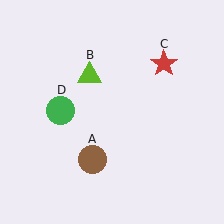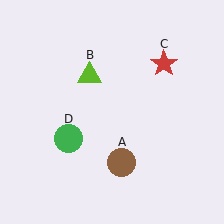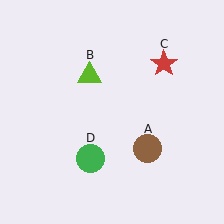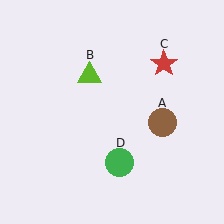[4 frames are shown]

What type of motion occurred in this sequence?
The brown circle (object A), green circle (object D) rotated counterclockwise around the center of the scene.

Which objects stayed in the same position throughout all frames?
Lime triangle (object B) and red star (object C) remained stationary.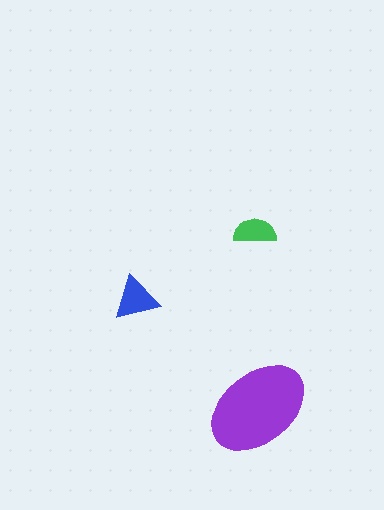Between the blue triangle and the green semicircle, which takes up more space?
The blue triangle.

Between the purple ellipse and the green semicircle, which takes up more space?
The purple ellipse.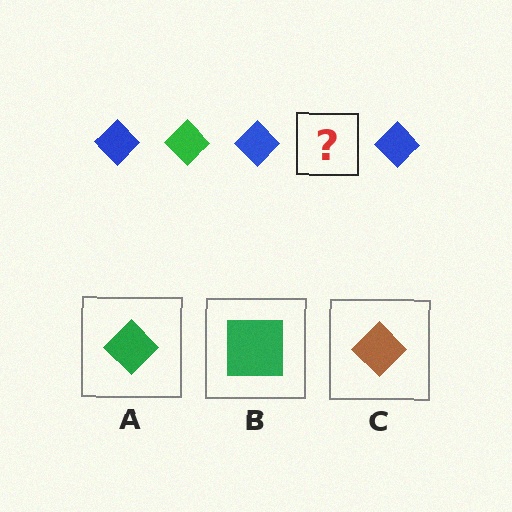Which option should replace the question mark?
Option A.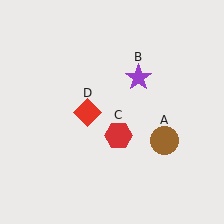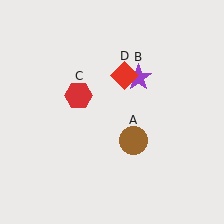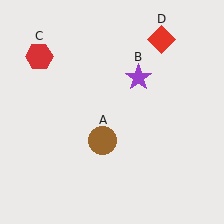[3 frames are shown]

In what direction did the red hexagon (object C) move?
The red hexagon (object C) moved up and to the left.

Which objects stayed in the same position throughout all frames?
Purple star (object B) remained stationary.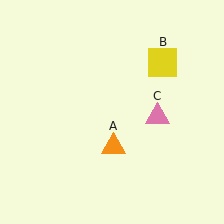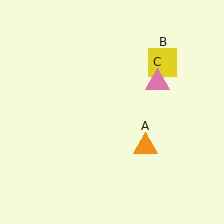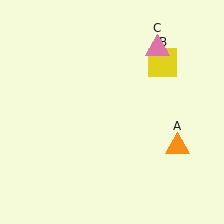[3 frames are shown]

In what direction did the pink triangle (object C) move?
The pink triangle (object C) moved up.